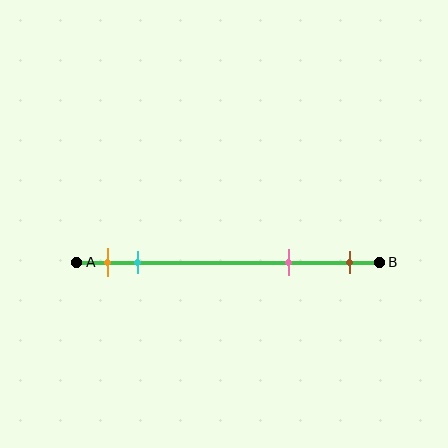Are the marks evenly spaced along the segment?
No, the marks are not evenly spaced.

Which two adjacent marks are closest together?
The orange and cyan marks are the closest adjacent pair.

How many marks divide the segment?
There are 4 marks dividing the segment.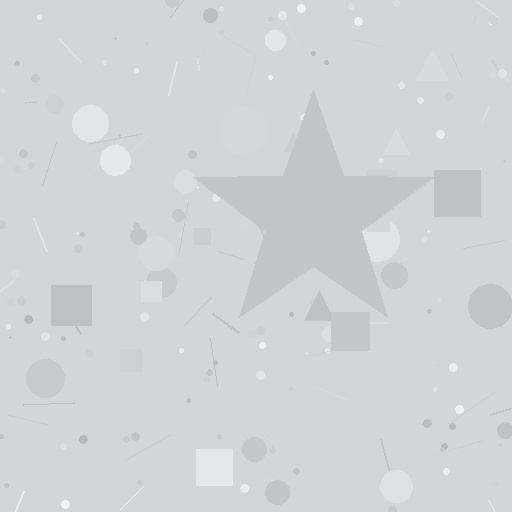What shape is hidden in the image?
A star is hidden in the image.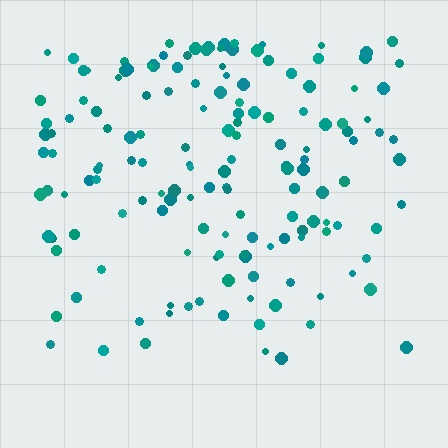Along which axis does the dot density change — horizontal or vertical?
Vertical.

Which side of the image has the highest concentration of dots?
The top.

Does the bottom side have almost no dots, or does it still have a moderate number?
Still a moderate number, just noticeably fewer than the top.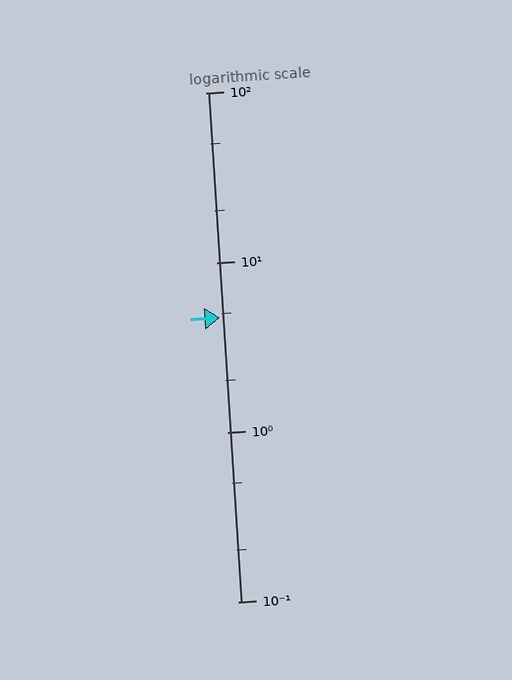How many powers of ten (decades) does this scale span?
The scale spans 3 decades, from 0.1 to 100.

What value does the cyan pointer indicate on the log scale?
The pointer indicates approximately 4.7.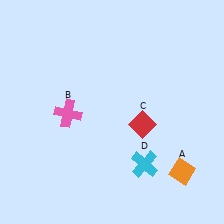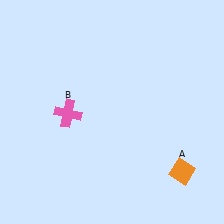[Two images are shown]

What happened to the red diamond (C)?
The red diamond (C) was removed in Image 2. It was in the bottom-right area of Image 1.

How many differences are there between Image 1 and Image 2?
There are 2 differences between the two images.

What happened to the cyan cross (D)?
The cyan cross (D) was removed in Image 2. It was in the bottom-right area of Image 1.